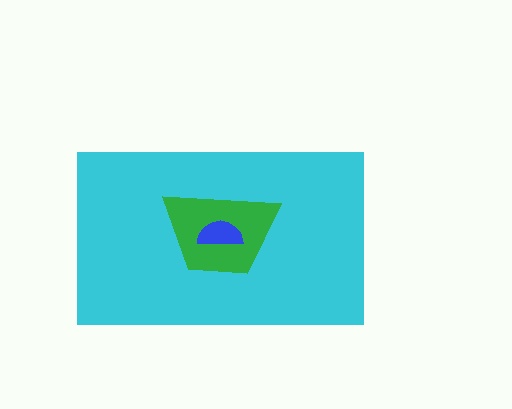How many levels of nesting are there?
3.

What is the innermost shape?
The blue semicircle.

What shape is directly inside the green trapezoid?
The blue semicircle.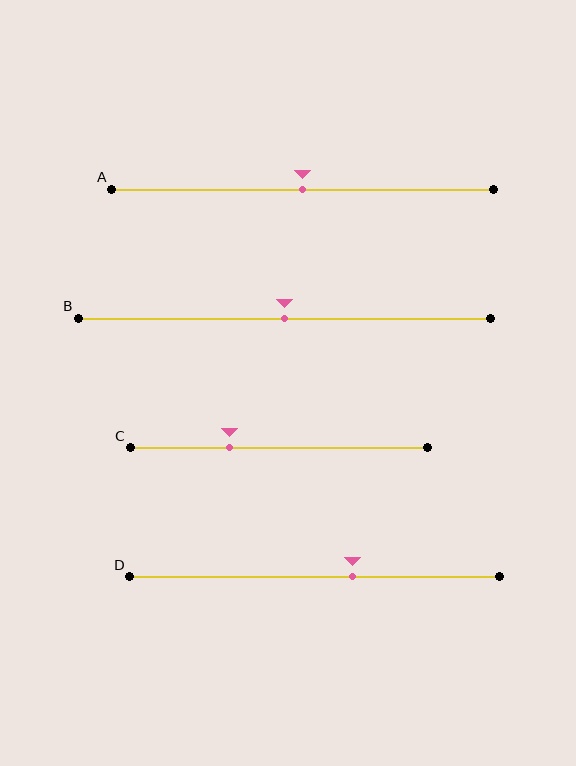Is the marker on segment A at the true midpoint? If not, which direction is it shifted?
Yes, the marker on segment A is at the true midpoint.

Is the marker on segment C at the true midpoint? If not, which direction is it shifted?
No, the marker on segment C is shifted to the left by about 17% of the segment length.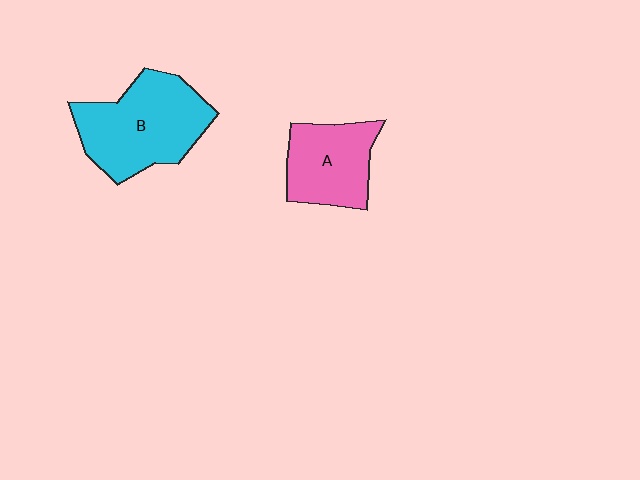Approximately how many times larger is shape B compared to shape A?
Approximately 1.5 times.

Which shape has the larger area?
Shape B (cyan).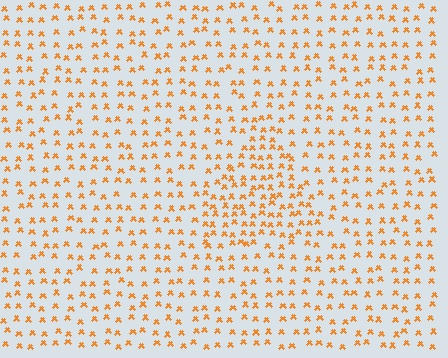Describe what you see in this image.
The image contains small orange elements arranged at two different densities. A triangle-shaped region is visible where the elements are more densely packed than the surrounding area.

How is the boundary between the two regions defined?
The boundary is defined by a change in element density (approximately 1.7x ratio). All elements are the same color, size, and shape.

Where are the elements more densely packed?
The elements are more densely packed inside the triangle boundary.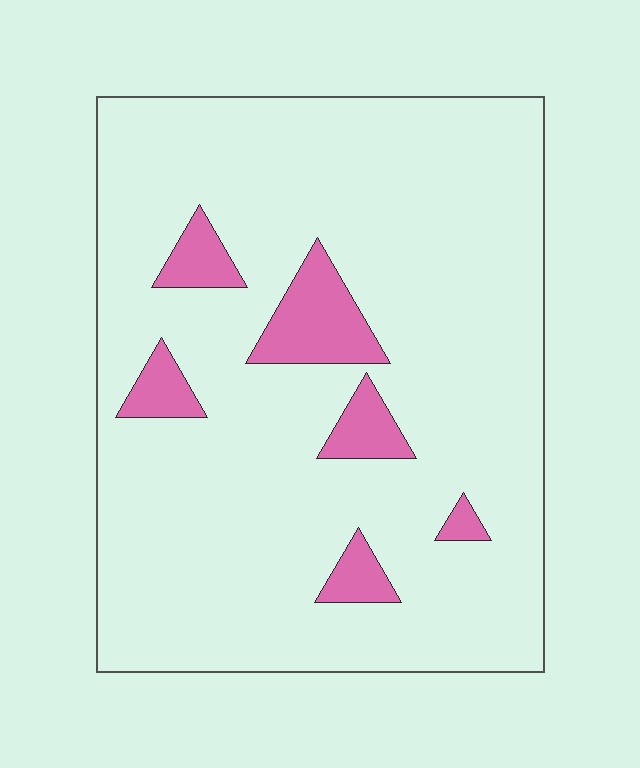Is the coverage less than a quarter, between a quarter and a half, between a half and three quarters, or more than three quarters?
Less than a quarter.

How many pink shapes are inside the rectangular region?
6.